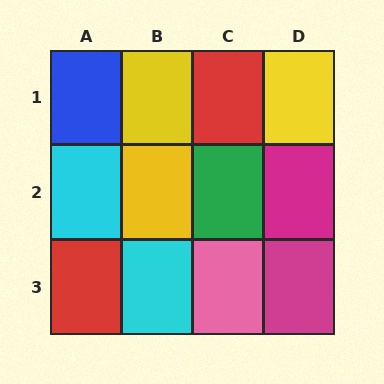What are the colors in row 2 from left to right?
Cyan, yellow, green, magenta.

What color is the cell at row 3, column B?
Cyan.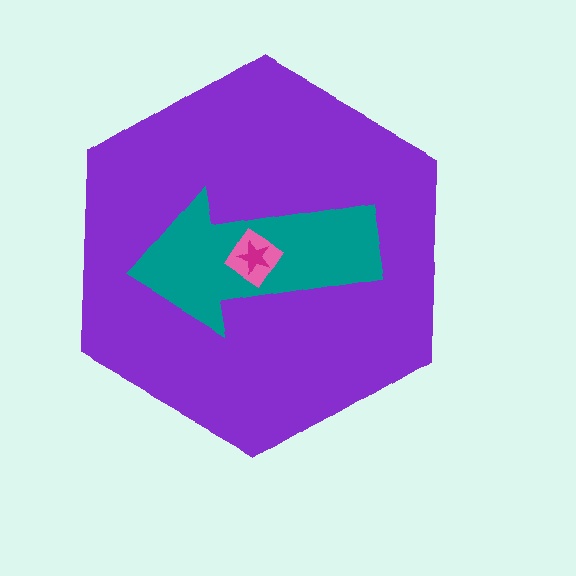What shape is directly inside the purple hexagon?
The teal arrow.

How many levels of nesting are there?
4.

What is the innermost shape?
The magenta star.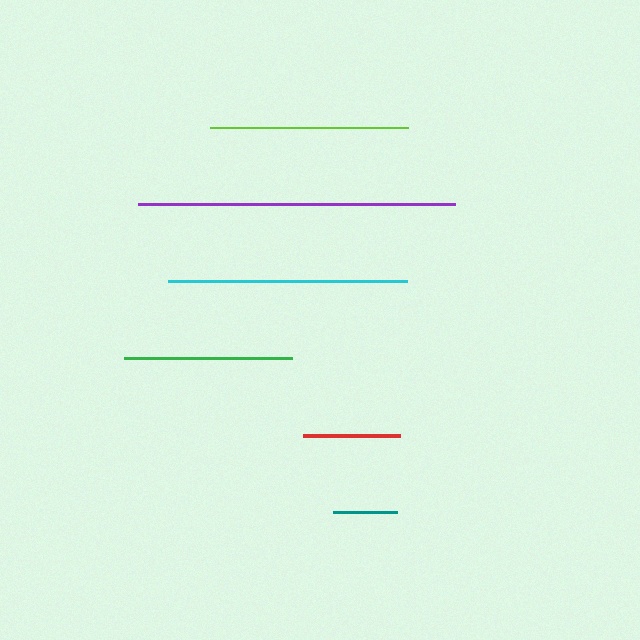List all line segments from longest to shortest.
From longest to shortest: purple, cyan, lime, green, red, teal.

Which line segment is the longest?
The purple line is the longest at approximately 317 pixels.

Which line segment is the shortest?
The teal line is the shortest at approximately 64 pixels.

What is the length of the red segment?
The red segment is approximately 97 pixels long.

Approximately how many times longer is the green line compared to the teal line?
The green line is approximately 2.6 times the length of the teal line.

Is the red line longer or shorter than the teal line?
The red line is longer than the teal line.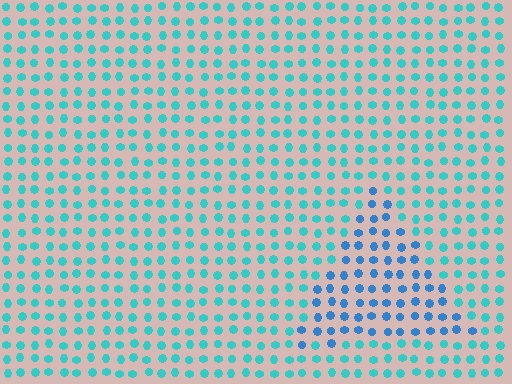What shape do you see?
I see a triangle.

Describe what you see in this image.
The image is filled with small cyan elements in a uniform arrangement. A triangle-shaped region is visible where the elements are tinted to a slightly different hue, forming a subtle color boundary.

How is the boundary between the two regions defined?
The boundary is defined purely by a slight shift in hue (about 31 degrees). Spacing, size, and orientation are identical on both sides.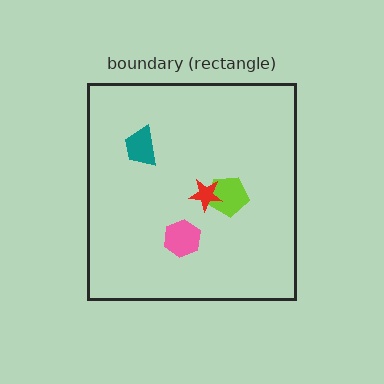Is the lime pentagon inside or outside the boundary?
Inside.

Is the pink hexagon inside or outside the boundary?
Inside.